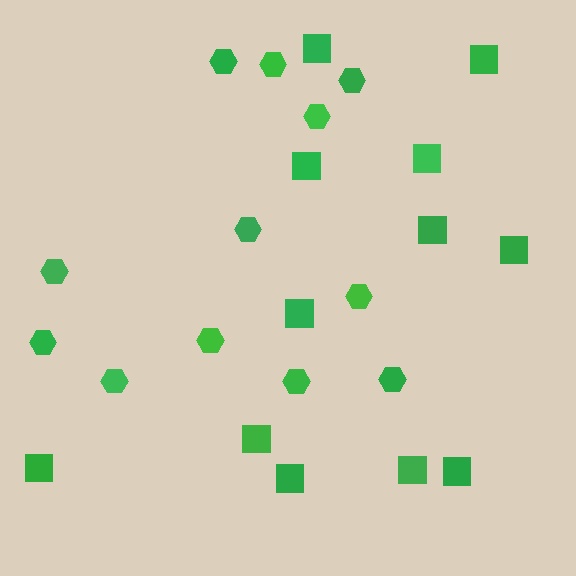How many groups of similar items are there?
There are 2 groups: one group of squares (12) and one group of hexagons (12).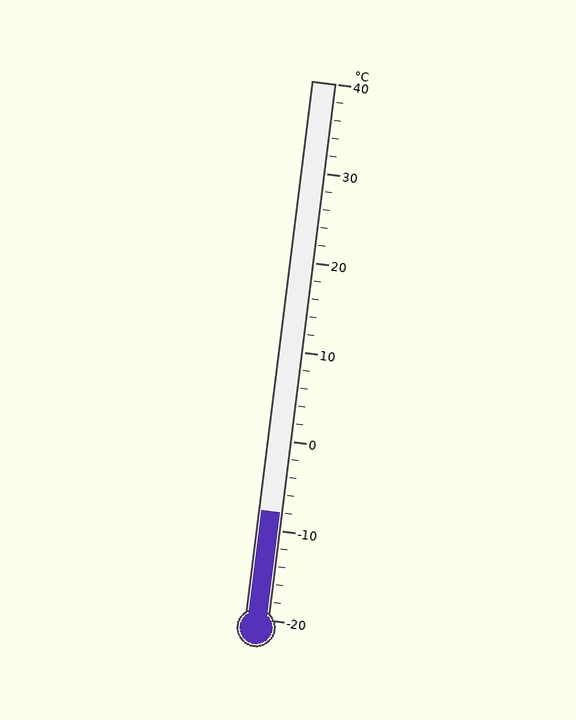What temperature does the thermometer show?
The thermometer shows approximately -8°C.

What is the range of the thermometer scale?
The thermometer scale ranges from -20°C to 40°C.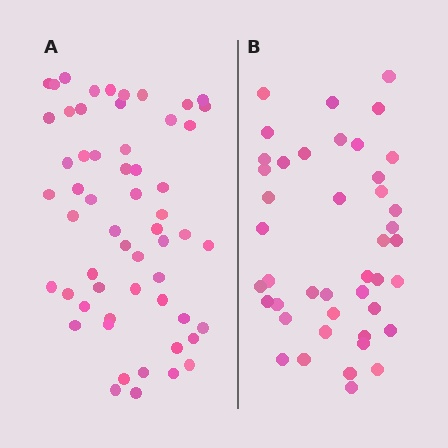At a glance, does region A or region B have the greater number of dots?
Region A (the left region) has more dots.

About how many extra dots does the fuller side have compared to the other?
Region A has approximately 15 more dots than region B.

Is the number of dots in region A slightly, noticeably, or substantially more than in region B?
Region A has noticeably more, but not dramatically so. The ratio is roughly 1.3 to 1.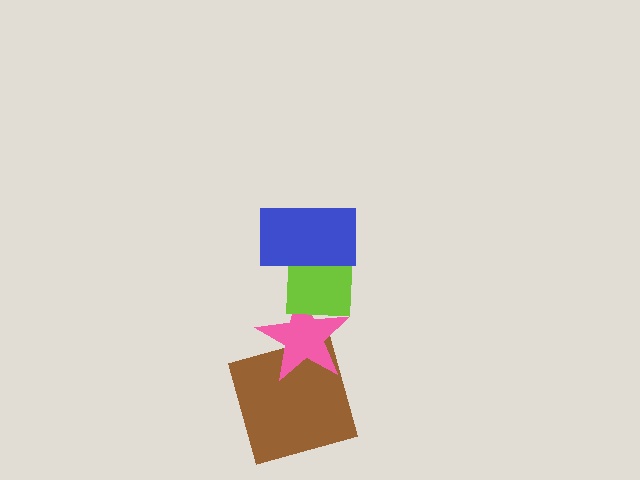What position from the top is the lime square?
The lime square is 2nd from the top.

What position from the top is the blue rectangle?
The blue rectangle is 1st from the top.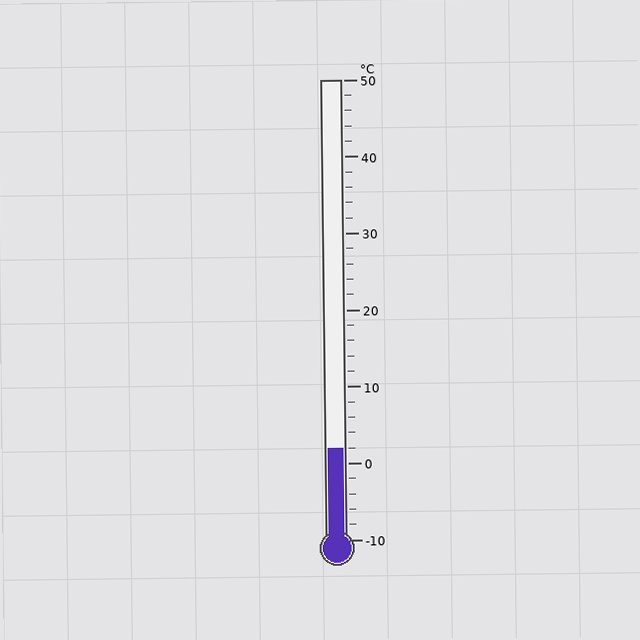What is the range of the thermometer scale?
The thermometer scale ranges from -10°C to 50°C.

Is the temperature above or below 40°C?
The temperature is below 40°C.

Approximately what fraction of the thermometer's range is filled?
The thermometer is filled to approximately 20% of its range.